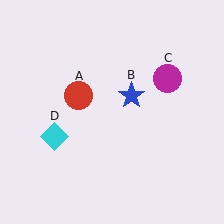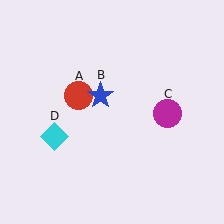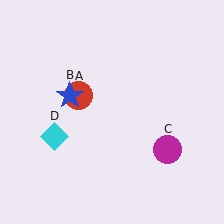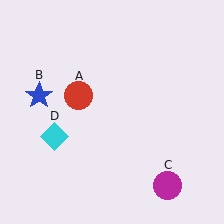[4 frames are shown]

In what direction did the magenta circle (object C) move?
The magenta circle (object C) moved down.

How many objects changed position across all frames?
2 objects changed position: blue star (object B), magenta circle (object C).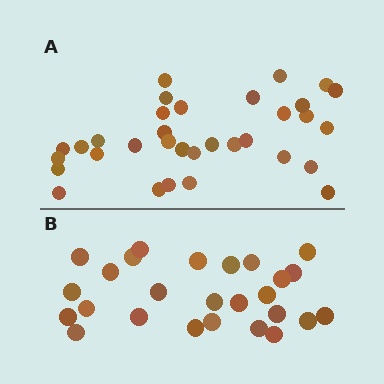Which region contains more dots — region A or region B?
Region A (the top region) has more dots.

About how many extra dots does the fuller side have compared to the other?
Region A has roughly 8 or so more dots than region B.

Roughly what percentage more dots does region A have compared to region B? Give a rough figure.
About 25% more.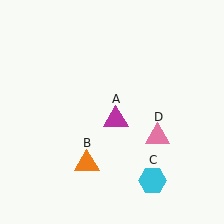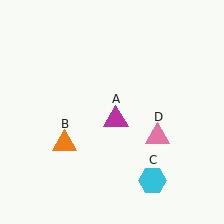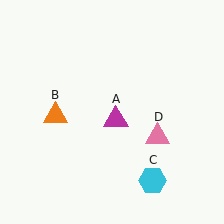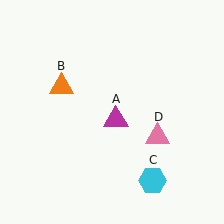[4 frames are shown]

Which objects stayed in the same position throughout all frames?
Magenta triangle (object A) and cyan hexagon (object C) and pink triangle (object D) remained stationary.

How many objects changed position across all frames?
1 object changed position: orange triangle (object B).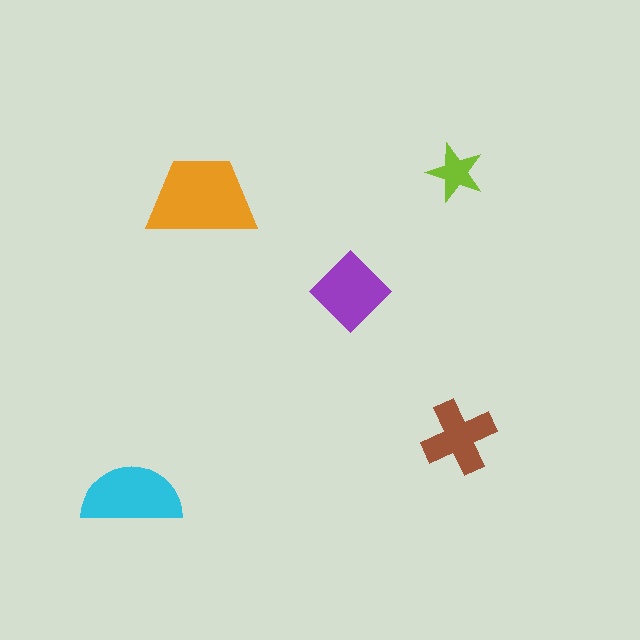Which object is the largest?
The orange trapezoid.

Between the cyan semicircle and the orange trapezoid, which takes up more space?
The orange trapezoid.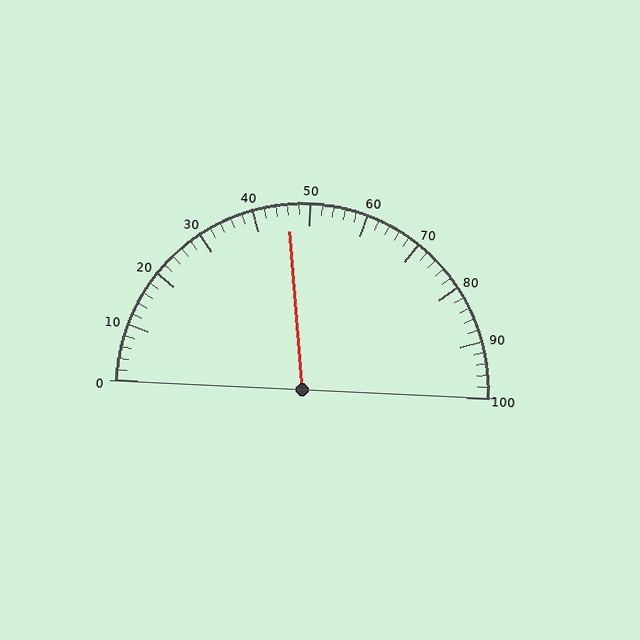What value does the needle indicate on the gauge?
The needle indicates approximately 46.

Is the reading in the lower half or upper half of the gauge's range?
The reading is in the lower half of the range (0 to 100).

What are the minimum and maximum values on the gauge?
The gauge ranges from 0 to 100.